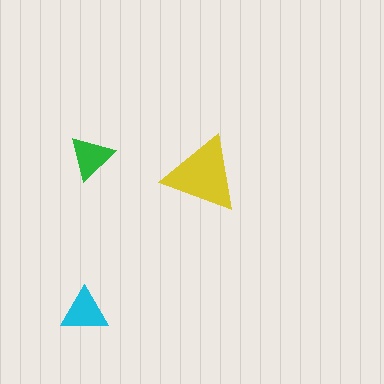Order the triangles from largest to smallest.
the yellow one, the cyan one, the green one.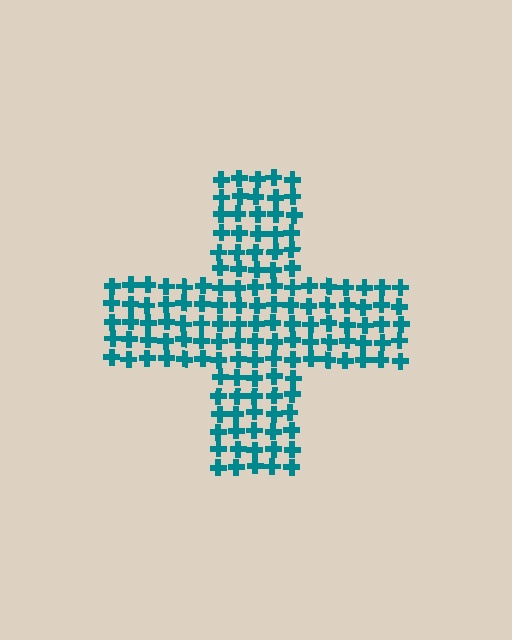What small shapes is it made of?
It is made of small crosses.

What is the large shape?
The large shape is a cross.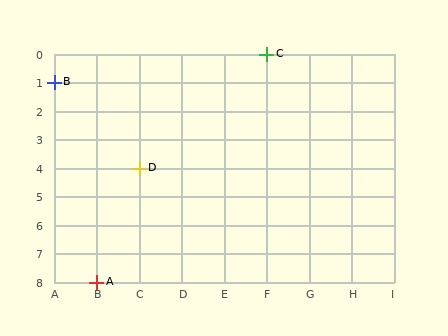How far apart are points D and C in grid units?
Points D and C are 3 columns and 4 rows apart (about 5.0 grid units diagonally).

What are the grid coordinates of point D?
Point D is at grid coordinates (C, 4).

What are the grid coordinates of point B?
Point B is at grid coordinates (A, 1).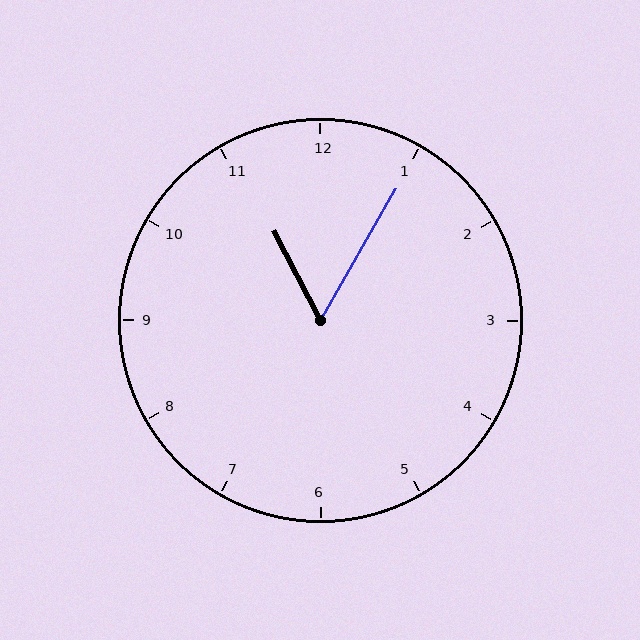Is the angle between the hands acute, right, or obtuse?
It is acute.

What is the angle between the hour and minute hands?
Approximately 58 degrees.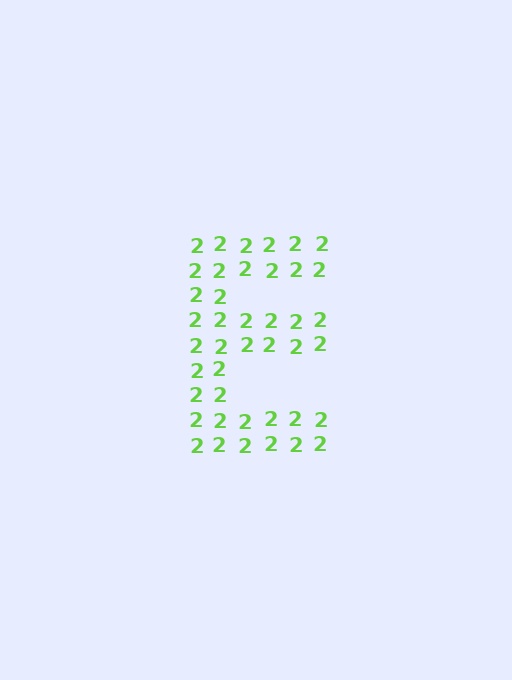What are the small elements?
The small elements are digit 2's.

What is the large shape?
The large shape is the letter E.